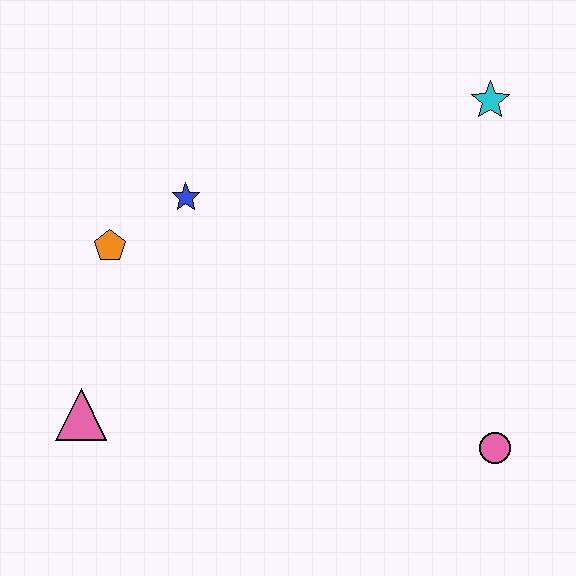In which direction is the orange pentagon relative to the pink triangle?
The orange pentagon is above the pink triangle.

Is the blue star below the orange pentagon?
No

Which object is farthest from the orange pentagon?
The pink circle is farthest from the orange pentagon.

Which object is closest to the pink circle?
The cyan star is closest to the pink circle.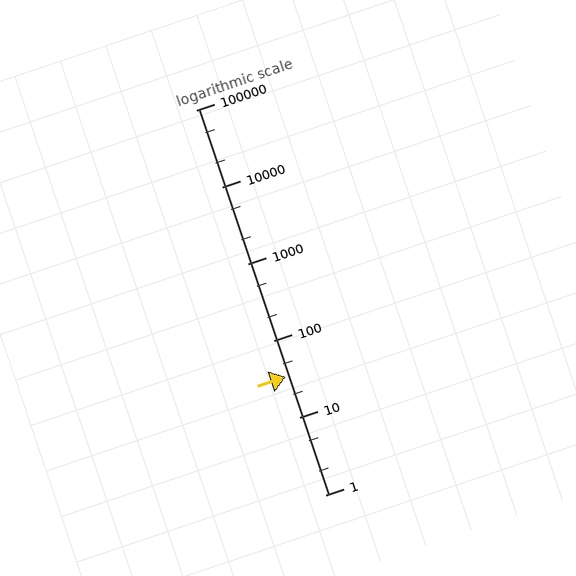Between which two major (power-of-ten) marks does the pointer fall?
The pointer is between 10 and 100.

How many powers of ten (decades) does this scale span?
The scale spans 5 decades, from 1 to 100000.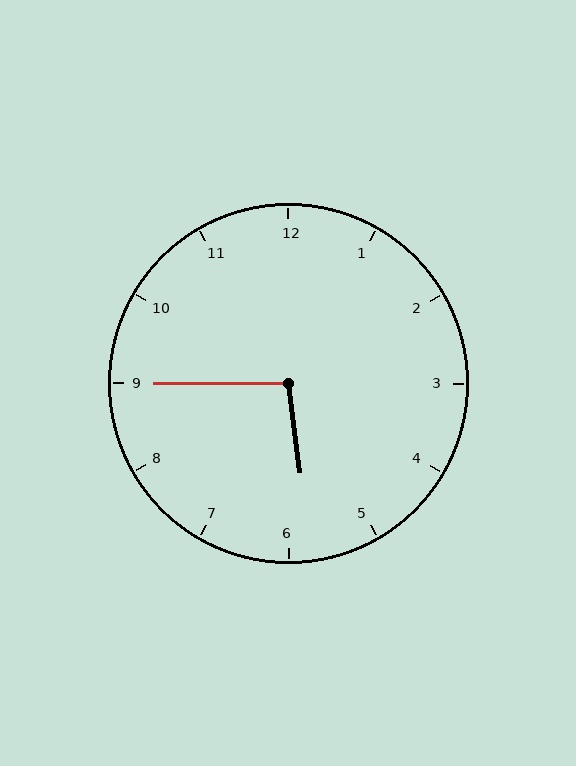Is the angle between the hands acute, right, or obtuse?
It is obtuse.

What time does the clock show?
5:45.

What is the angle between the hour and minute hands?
Approximately 98 degrees.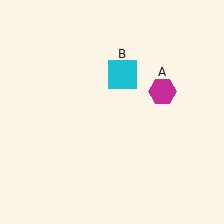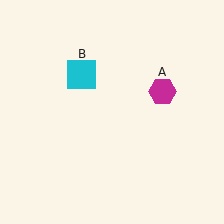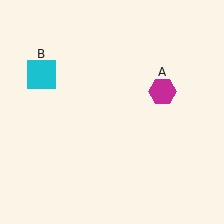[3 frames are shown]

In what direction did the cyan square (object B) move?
The cyan square (object B) moved left.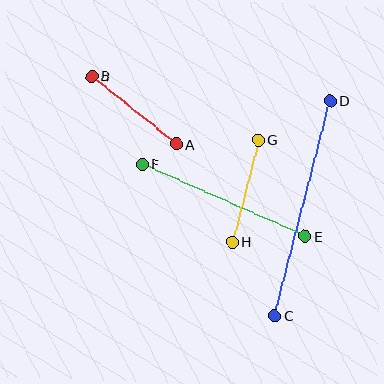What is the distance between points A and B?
The distance is approximately 108 pixels.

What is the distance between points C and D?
The distance is approximately 222 pixels.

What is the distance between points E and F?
The distance is approximately 178 pixels.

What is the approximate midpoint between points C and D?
The midpoint is at approximately (302, 208) pixels.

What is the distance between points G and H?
The distance is approximately 105 pixels.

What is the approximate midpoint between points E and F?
The midpoint is at approximately (224, 200) pixels.